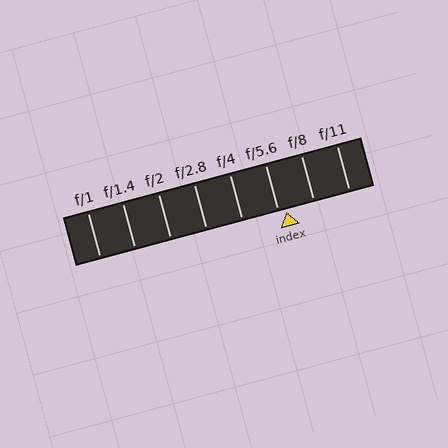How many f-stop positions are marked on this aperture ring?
There are 8 f-stop positions marked.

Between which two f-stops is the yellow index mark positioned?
The index mark is between f/5.6 and f/8.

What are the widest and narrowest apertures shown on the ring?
The widest aperture shown is f/1 and the narrowest is f/11.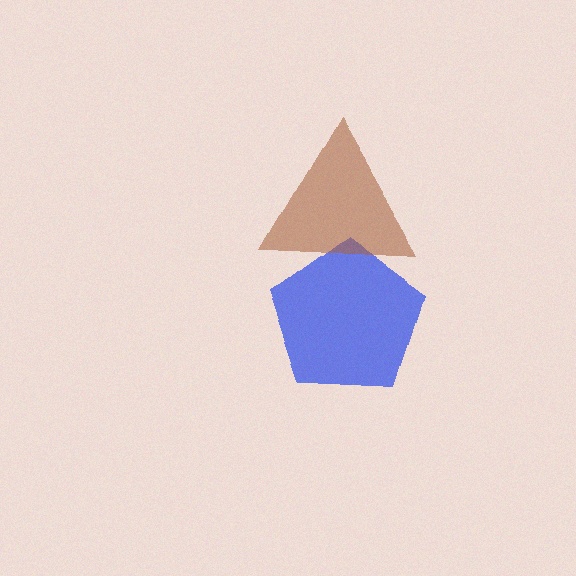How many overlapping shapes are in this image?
There are 2 overlapping shapes in the image.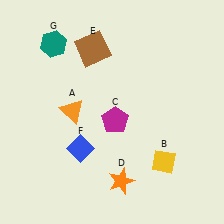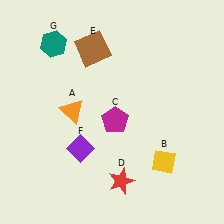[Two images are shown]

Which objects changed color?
D changed from orange to red. F changed from blue to purple.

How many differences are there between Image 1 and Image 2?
There are 2 differences between the two images.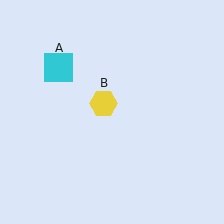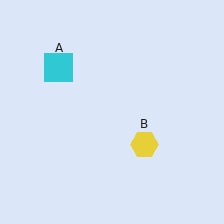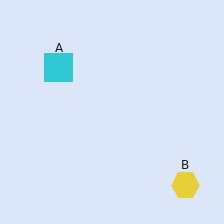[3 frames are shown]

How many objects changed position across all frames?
1 object changed position: yellow hexagon (object B).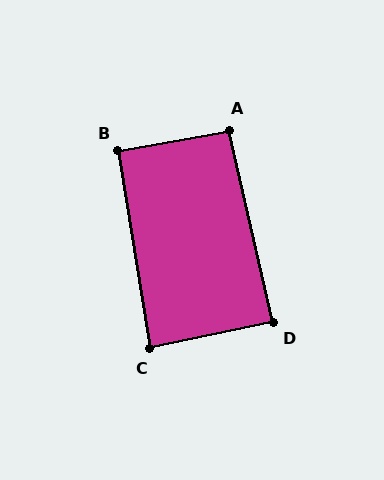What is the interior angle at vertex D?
Approximately 89 degrees (approximately right).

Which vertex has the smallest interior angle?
C, at approximately 88 degrees.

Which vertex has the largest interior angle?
A, at approximately 92 degrees.